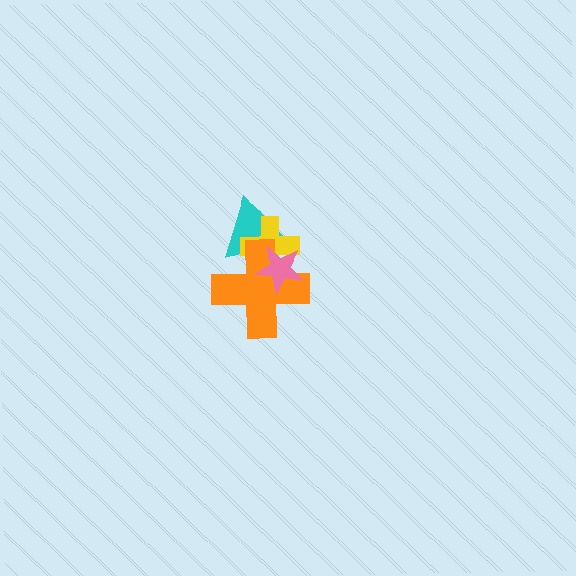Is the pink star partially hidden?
No, no other shape covers it.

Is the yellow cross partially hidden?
Yes, it is partially covered by another shape.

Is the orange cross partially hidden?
Yes, it is partially covered by another shape.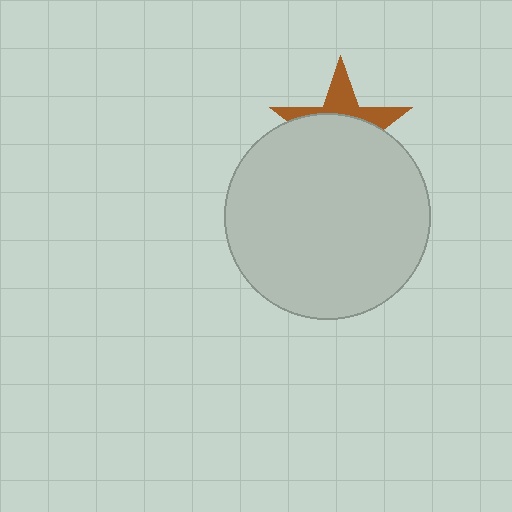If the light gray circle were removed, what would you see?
You would see the complete brown star.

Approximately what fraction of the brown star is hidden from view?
Roughly 65% of the brown star is hidden behind the light gray circle.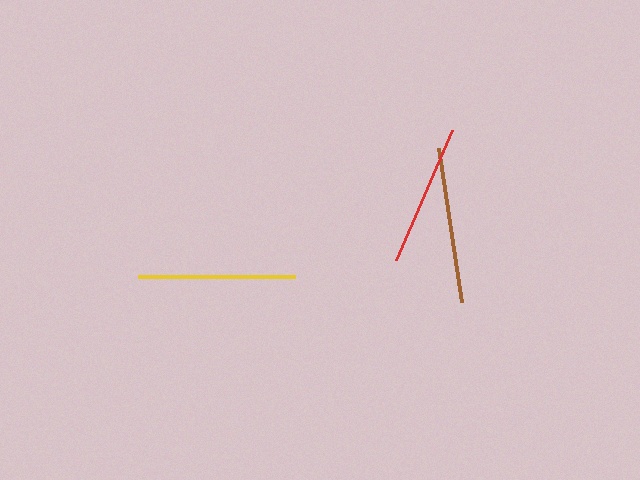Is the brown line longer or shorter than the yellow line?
The yellow line is longer than the brown line.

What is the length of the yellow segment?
The yellow segment is approximately 157 pixels long.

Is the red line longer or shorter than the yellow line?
The yellow line is longer than the red line.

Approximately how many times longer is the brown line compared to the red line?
The brown line is approximately 1.1 times the length of the red line.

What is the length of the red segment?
The red segment is approximately 141 pixels long.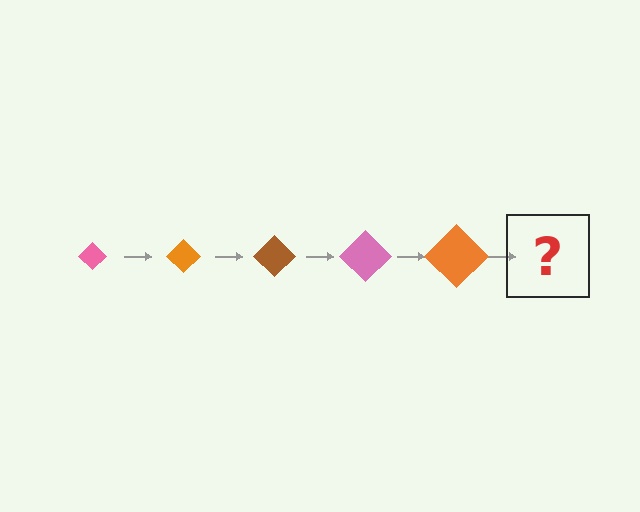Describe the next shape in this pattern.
It should be a brown diamond, larger than the previous one.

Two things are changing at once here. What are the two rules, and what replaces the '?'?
The two rules are that the diamond grows larger each step and the color cycles through pink, orange, and brown. The '?' should be a brown diamond, larger than the previous one.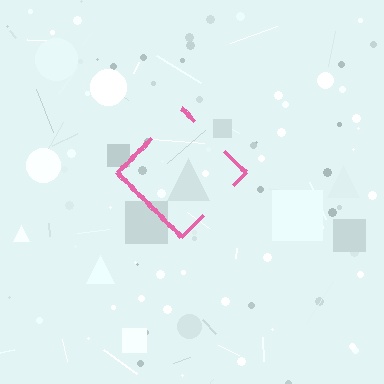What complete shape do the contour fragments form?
The contour fragments form a diamond.